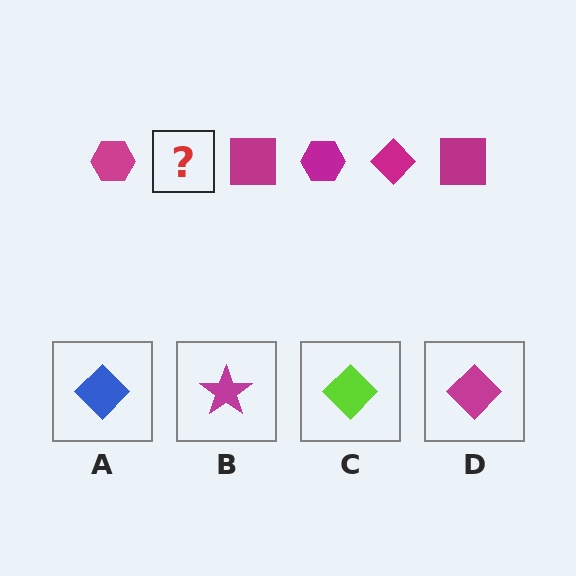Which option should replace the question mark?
Option D.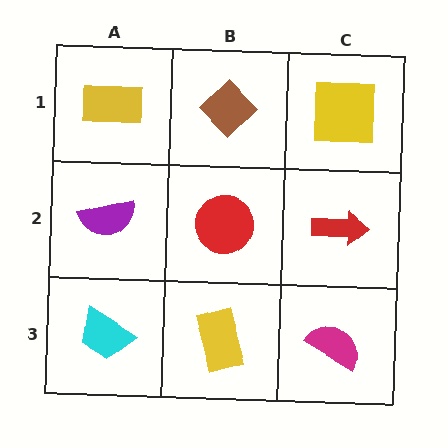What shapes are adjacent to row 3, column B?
A red circle (row 2, column B), a cyan trapezoid (row 3, column A), a magenta semicircle (row 3, column C).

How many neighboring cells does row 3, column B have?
3.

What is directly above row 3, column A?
A purple semicircle.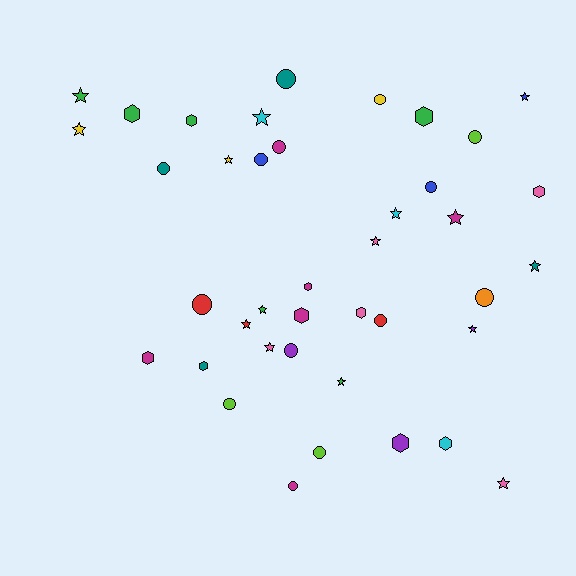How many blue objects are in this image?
There are 3 blue objects.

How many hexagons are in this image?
There are 11 hexagons.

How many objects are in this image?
There are 40 objects.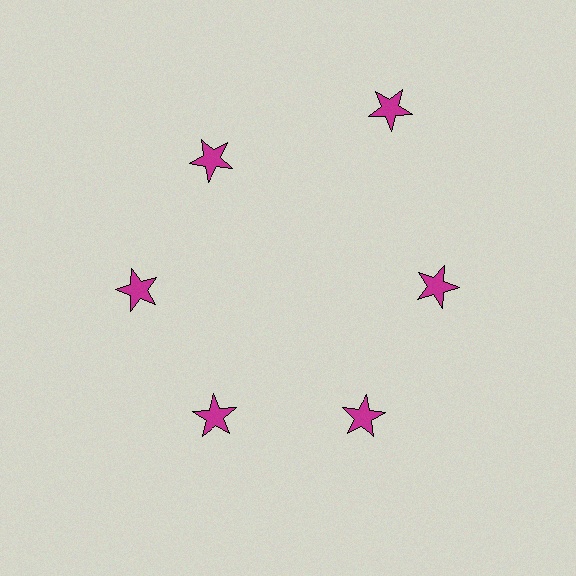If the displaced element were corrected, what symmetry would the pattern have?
It would have 6-fold rotational symmetry — the pattern would map onto itself every 60 degrees.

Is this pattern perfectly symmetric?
No. The 6 magenta stars are arranged in a ring, but one element near the 1 o'clock position is pushed outward from the center, breaking the 6-fold rotational symmetry.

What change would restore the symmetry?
The symmetry would be restored by moving it inward, back onto the ring so that all 6 stars sit at equal angles and equal distance from the center.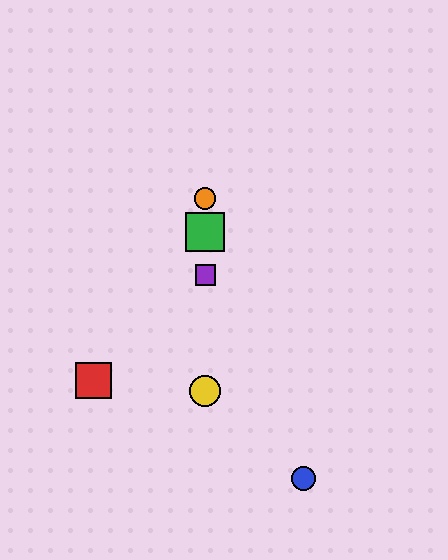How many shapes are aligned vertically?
4 shapes (the green square, the yellow circle, the purple square, the orange circle) are aligned vertically.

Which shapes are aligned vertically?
The green square, the yellow circle, the purple square, the orange circle are aligned vertically.